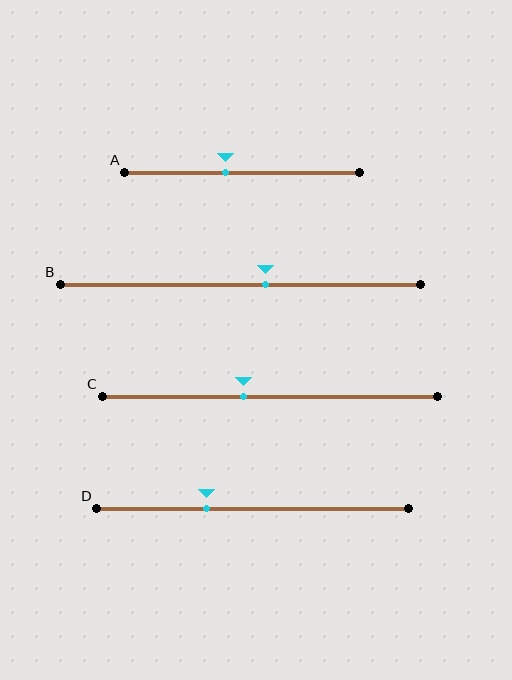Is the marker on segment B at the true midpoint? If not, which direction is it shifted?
No, the marker on segment B is shifted to the right by about 7% of the segment length.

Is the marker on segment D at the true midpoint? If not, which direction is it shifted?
No, the marker on segment D is shifted to the left by about 15% of the segment length.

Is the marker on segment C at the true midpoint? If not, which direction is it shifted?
No, the marker on segment C is shifted to the left by about 8% of the segment length.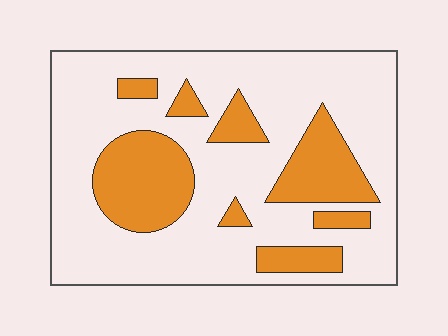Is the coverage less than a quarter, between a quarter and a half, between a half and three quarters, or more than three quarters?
Between a quarter and a half.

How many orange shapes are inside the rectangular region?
8.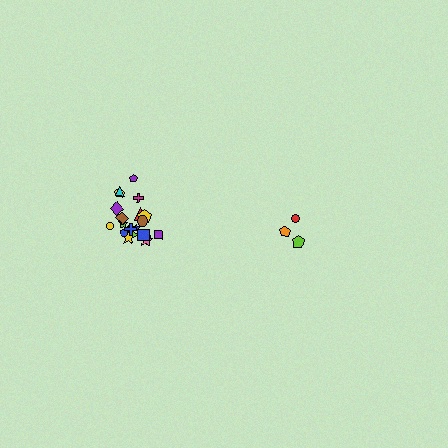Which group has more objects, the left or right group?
The left group.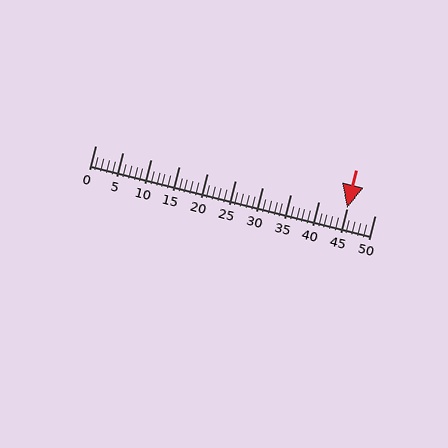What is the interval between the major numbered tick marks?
The major tick marks are spaced 5 units apart.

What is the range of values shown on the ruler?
The ruler shows values from 0 to 50.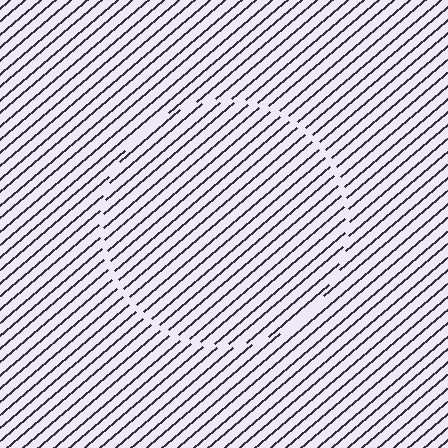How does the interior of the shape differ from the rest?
The interior of the shape contains the same grating, shifted by half a period — the contour is defined by the phase discontinuity where line-ends from the inner and outer gratings abut.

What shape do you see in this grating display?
An illusory circle. The interior of the shape contains the same grating, shifted by half a period — the contour is defined by the phase discontinuity where line-ends from the inner and outer gratings abut.